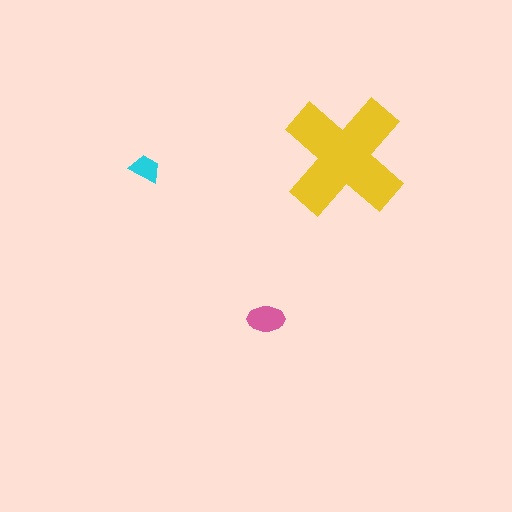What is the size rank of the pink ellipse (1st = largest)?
2nd.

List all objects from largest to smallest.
The yellow cross, the pink ellipse, the cyan trapezoid.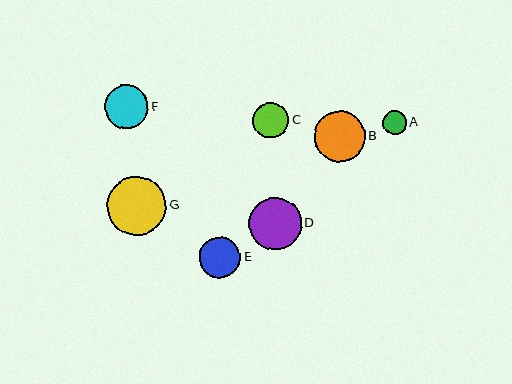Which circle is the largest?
Circle G is the largest with a size of approximately 59 pixels.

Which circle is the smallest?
Circle A is the smallest with a size of approximately 24 pixels.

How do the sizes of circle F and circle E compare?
Circle F and circle E are approximately the same size.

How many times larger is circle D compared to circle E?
Circle D is approximately 1.3 times the size of circle E.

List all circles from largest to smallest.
From largest to smallest: G, D, B, F, E, C, A.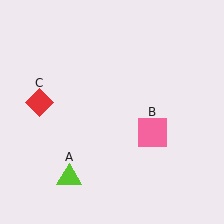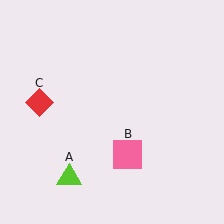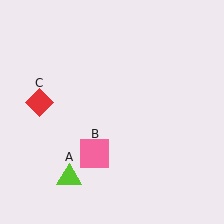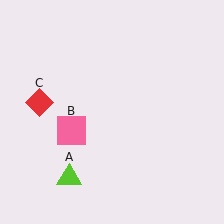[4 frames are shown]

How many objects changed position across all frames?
1 object changed position: pink square (object B).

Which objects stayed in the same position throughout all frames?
Lime triangle (object A) and red diamond (object C) remained stationary.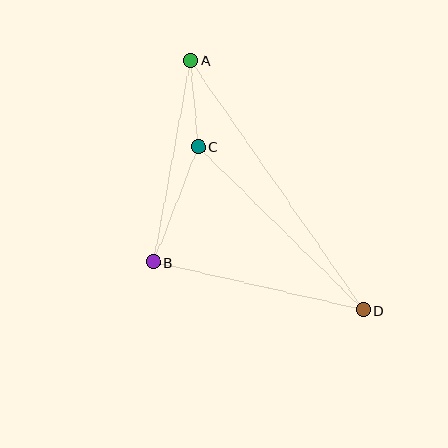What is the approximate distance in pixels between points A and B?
The distance between A and B is approximately 205 pixels.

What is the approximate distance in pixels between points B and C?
The distance between B and C is approximately 124 pixels.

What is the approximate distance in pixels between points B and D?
The distance between B and D is approximately 215 pixels.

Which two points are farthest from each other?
Points A and D are farthest from each other.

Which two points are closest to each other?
Points A and C are closest to each other.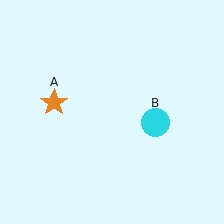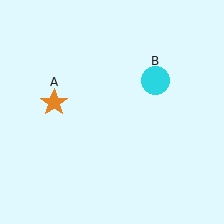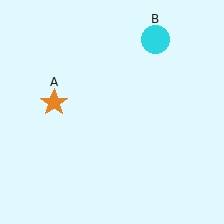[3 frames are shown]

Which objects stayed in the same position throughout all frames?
Orange star (object A) remained stationary.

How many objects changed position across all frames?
1 object changed position: cyan circle (object B).